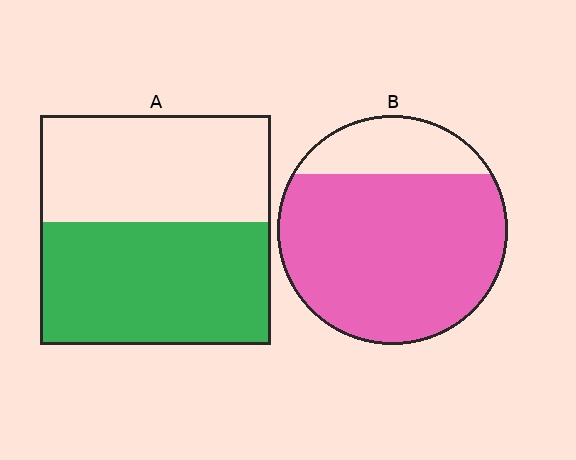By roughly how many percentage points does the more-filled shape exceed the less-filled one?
By roughly 25 percentage points (B over A).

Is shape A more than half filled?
Roughly half.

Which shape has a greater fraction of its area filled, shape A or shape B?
Shape B.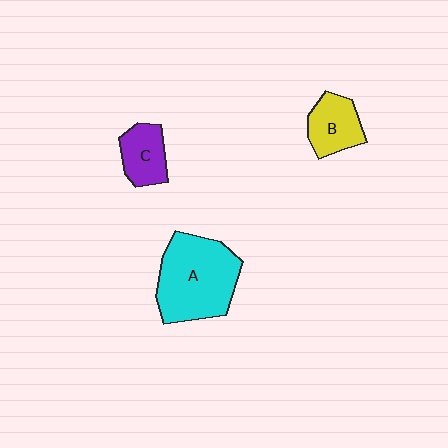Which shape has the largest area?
Shape A (cyan).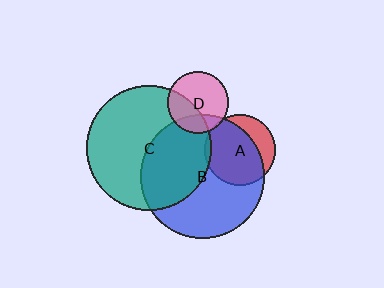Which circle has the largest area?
Circle C (teal).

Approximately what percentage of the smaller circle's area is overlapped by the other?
Approximately 70%.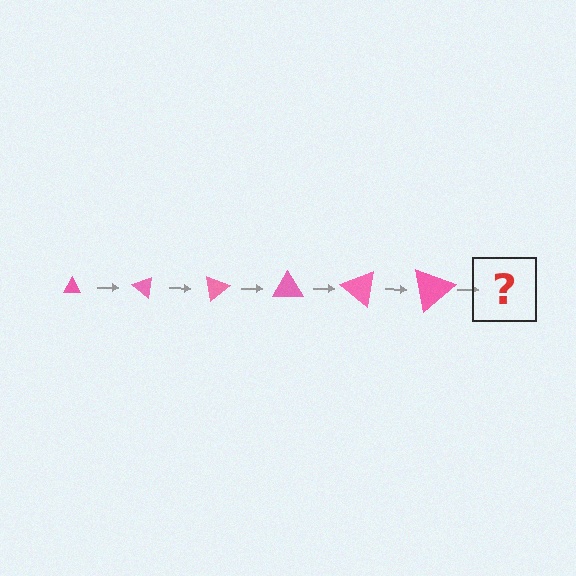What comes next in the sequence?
The next element should be a triangle, larger than the previous one and rotated 240 degrees from the start.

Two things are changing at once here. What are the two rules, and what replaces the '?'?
The two rules are that the triangle grows larger each step and it rotates 40 degrees each step. The '?' should be a triangle, larger than the previous one and rotated 240 degrees from the start.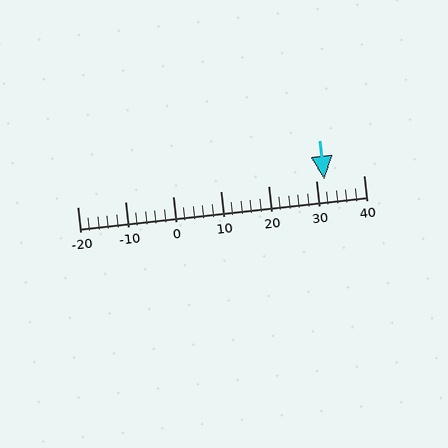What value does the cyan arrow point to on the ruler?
The cyan arrow points to approximately 32.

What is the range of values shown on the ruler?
The ruler shows values from -20 to 40.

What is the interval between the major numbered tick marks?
The major tick marks are spaced 10 units apart.